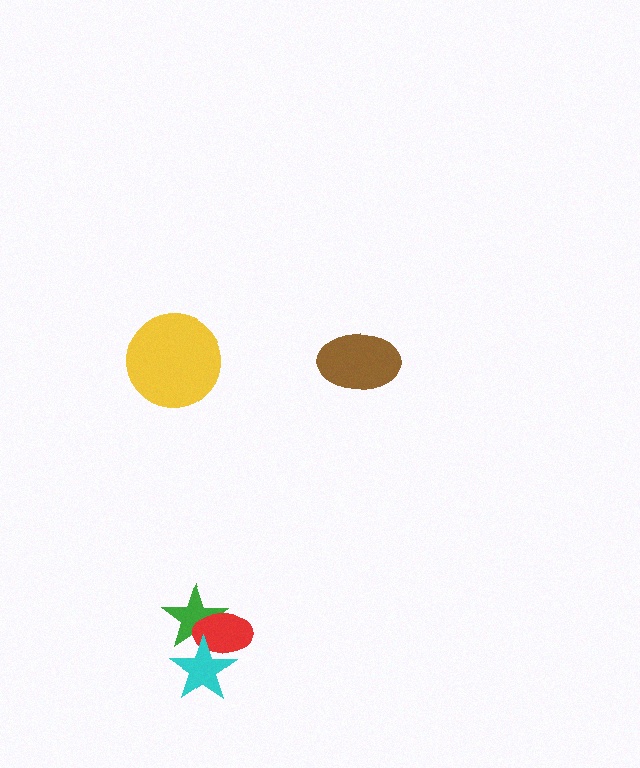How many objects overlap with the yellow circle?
0 objects overlap with the yellow circle.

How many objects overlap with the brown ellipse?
0 objects overlap with the brown ellipse.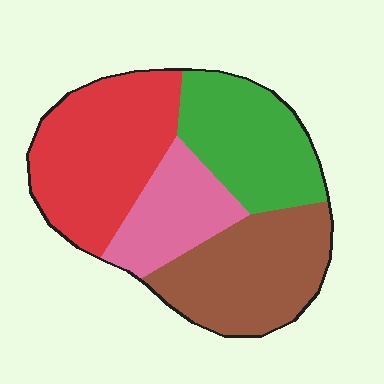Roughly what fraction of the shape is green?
Green takes up about one quarter (1/4) of the shape.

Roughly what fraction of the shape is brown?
Brown takes up about one quarter (1/4) of the shape.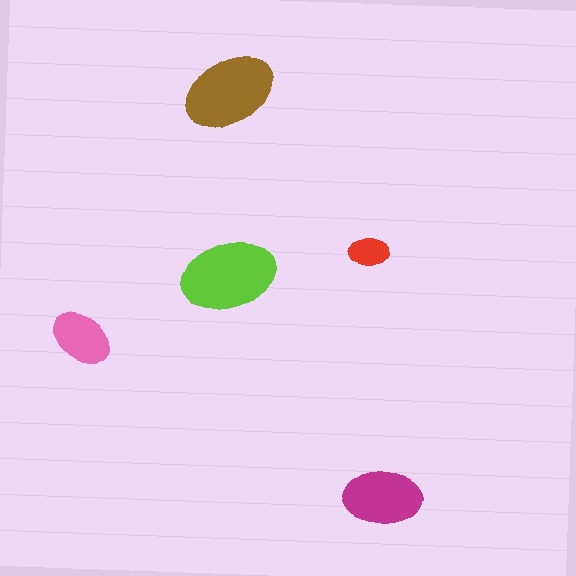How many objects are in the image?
There are 5 objects in the image.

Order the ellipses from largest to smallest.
the lime one, the brown one, the magenta one, the pink one, the red one.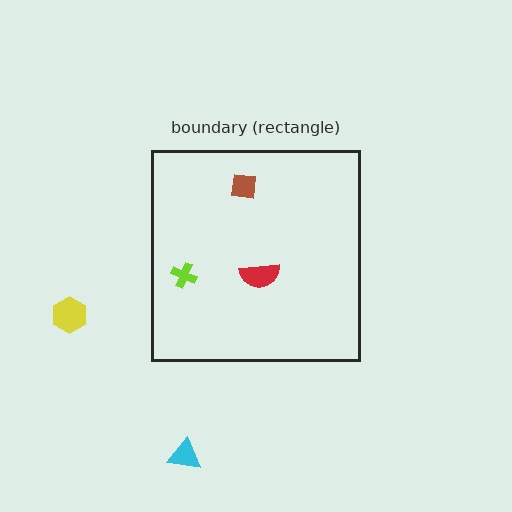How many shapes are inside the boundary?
3 inside, 2 outside.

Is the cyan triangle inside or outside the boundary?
Outside.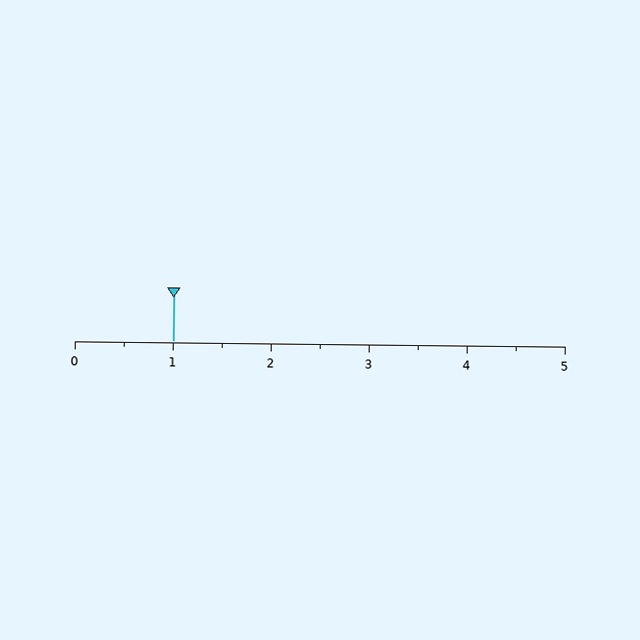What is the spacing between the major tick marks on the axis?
The major ticks are spaced 1 apart.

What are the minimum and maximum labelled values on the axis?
The axis runs from 0 to 5.